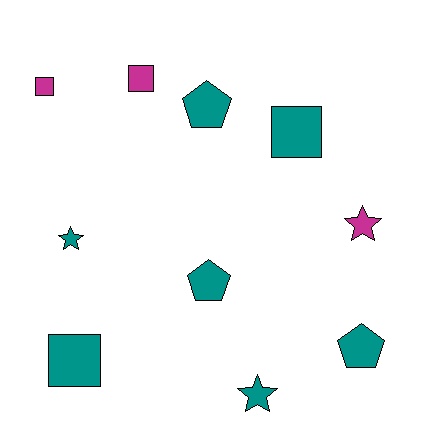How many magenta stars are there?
There is 1 magenta star.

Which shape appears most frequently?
Square, with 4 objects.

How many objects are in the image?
There are 10 objects.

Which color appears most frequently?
Teal, with 7 objects.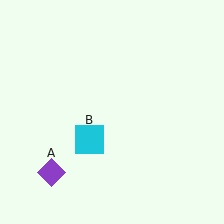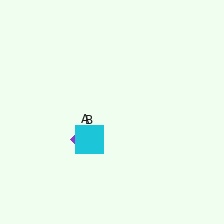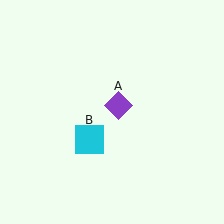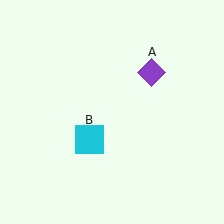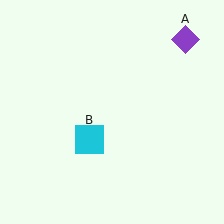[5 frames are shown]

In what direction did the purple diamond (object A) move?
The purple diamond (object A) moved up and to the right.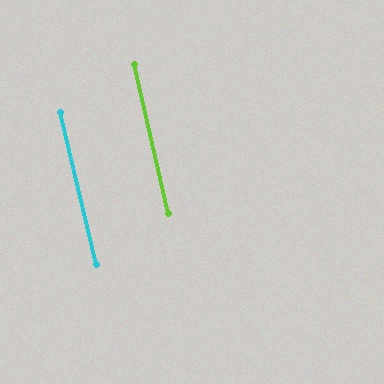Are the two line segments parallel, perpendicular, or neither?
Parallel — their directions differ by only 0.4°.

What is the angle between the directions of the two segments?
Approximately 0 degrees.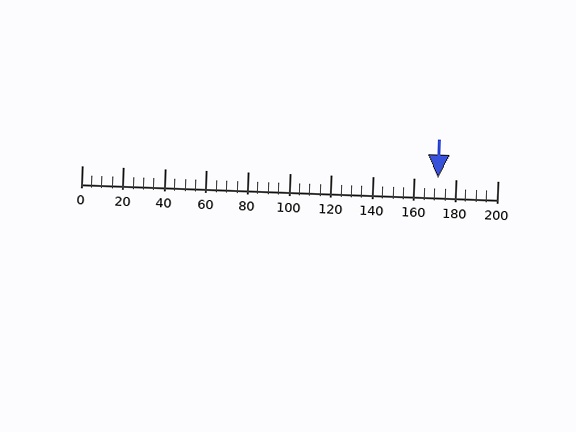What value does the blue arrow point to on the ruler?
The blue arrow points to approximately 171.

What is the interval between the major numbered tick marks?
The major tick marks are spaced 20 units apart.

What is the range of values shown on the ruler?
The ruler shows values from 0 to 200.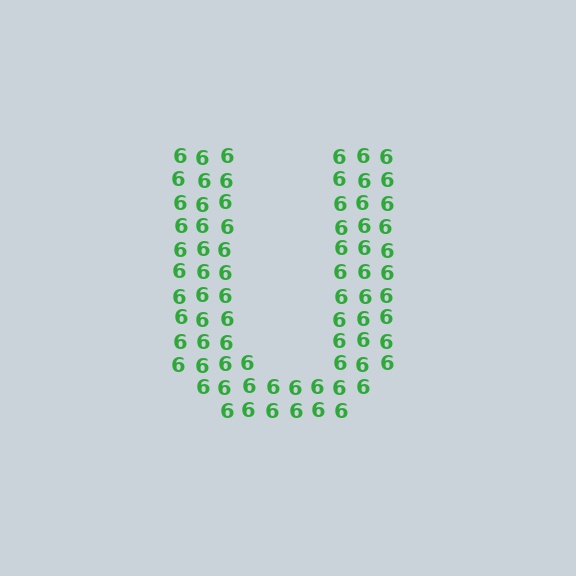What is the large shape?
The large shape is the letter U.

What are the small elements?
The small elements are digit 6's.